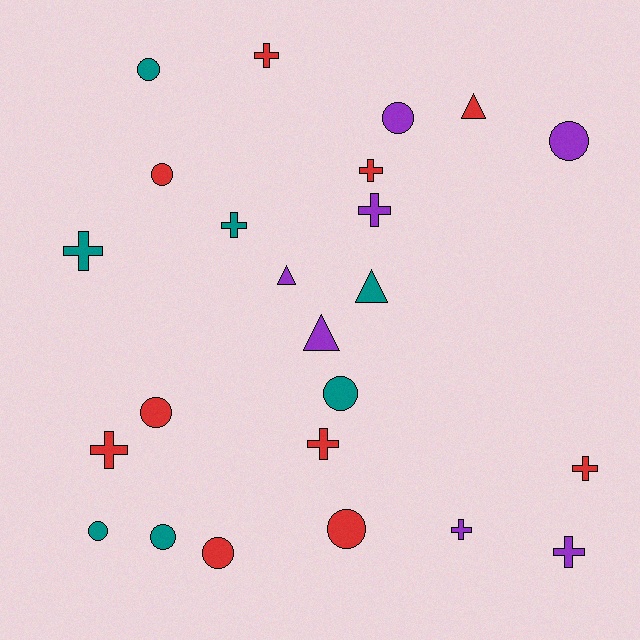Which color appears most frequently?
Red, with 10 objects.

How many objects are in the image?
There are 24 objects.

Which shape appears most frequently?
Cross, with 10 objects.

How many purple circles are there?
There are 2 purple circles.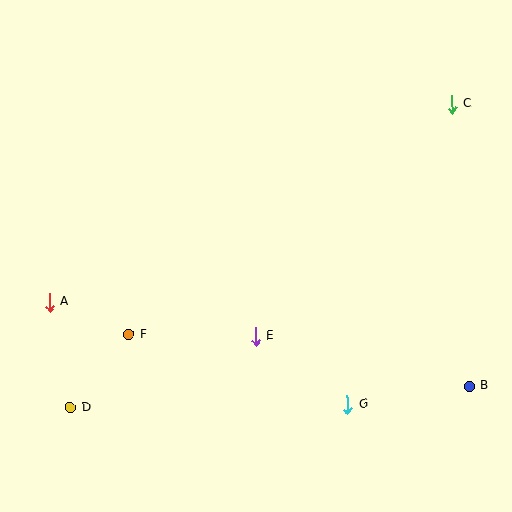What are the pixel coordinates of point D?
Point D is at (70, 408).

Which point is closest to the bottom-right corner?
Point B is closest to the bottom-right corner.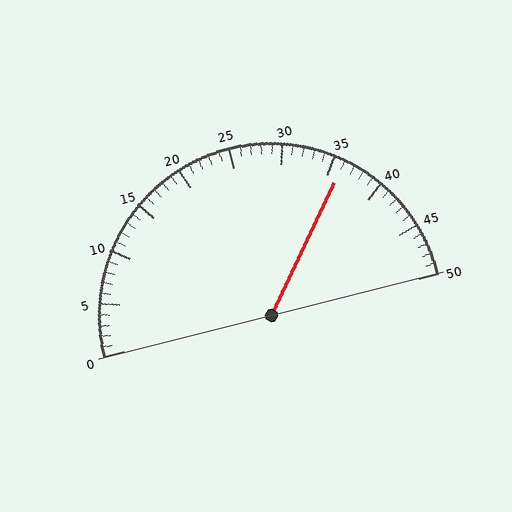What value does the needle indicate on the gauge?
The needle indicates approximately 36.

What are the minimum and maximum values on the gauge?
The gauge ranges from 0 to 50.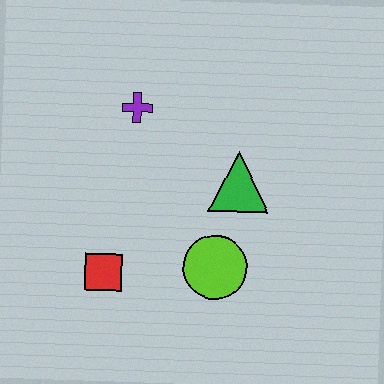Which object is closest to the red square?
The lime circle is closest to the red square.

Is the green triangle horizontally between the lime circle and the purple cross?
No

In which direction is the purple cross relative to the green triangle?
The purple cross is to the left of the green triangle.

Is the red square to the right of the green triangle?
No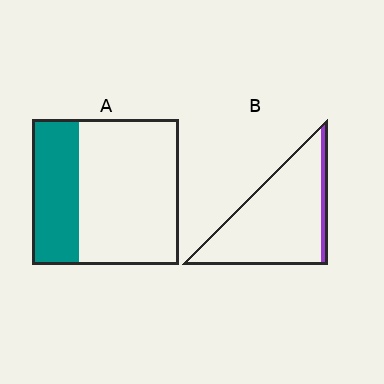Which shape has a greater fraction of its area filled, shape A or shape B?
Shape A.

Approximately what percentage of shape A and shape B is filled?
A is approximately 30% and B is approximately 10%.